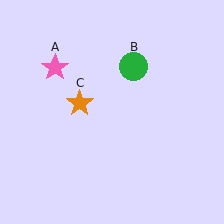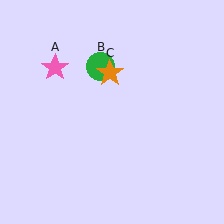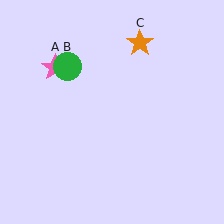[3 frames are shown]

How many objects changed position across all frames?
2 objects changed position: green circle (object B), orange star (object C).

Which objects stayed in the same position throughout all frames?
Pink star (object A) remained stationary.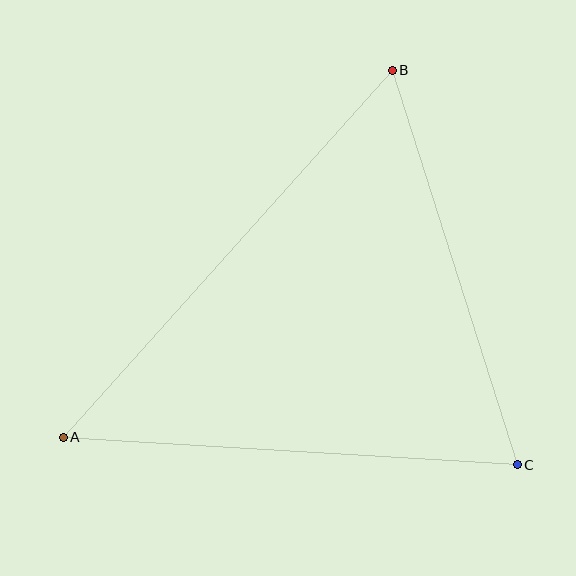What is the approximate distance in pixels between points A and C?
The distance between A and C is approximately 455 pixels.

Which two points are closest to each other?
Points B and C are closest to each other.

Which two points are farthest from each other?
Points A and B are farthest from each other.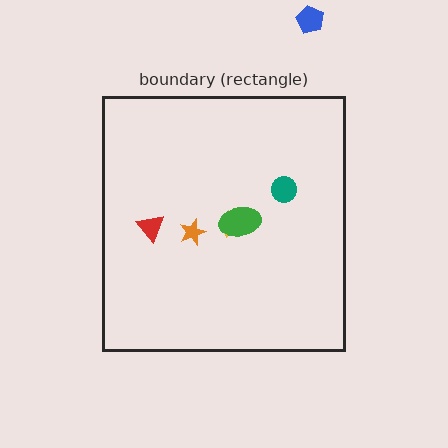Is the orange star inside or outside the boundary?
Inside.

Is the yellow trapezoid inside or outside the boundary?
Inside.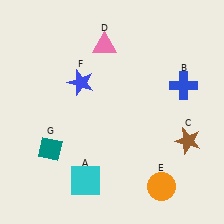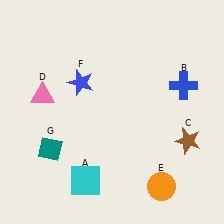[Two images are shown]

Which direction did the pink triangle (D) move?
The pink triangle (D) moved left.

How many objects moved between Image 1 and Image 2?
1 object moved between the two images.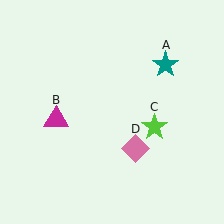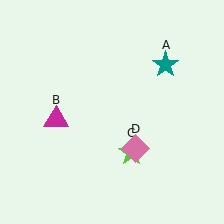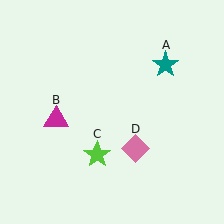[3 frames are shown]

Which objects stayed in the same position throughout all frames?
Teal star (object A) and magenta triangle (object B) and pink diamond (object D) remained stationary.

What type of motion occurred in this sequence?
The lime star (object C) rotated clockwise around the center of the scene.